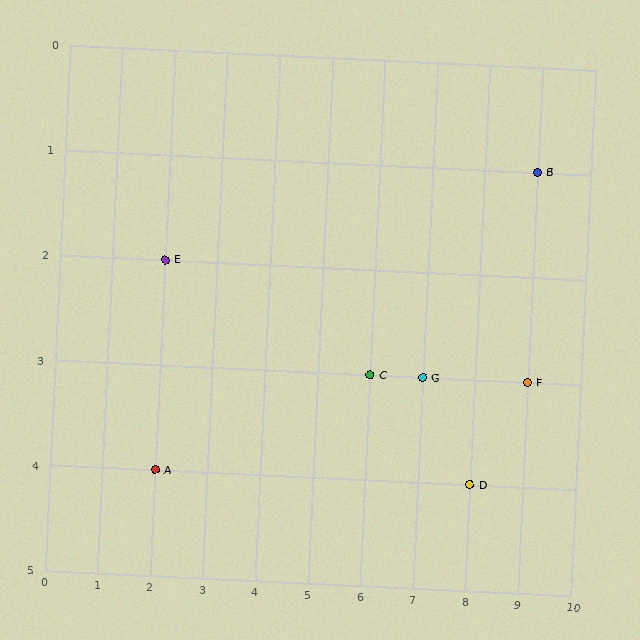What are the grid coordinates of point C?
Point C is at grid coordinates (6, 3).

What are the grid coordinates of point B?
Point B is at grid coordinates (9, 1).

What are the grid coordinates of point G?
Point G is at grid coordinates (7, 3).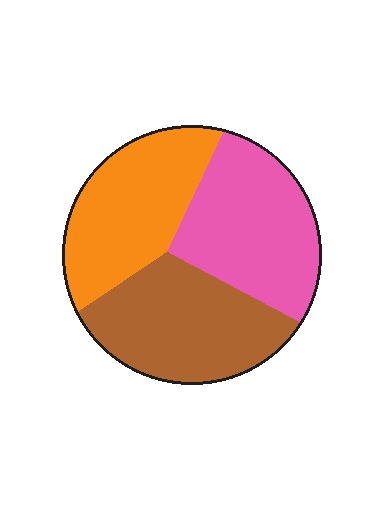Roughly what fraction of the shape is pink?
Pink takes up between a third and a half of the shape.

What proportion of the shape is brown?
Brown takes up between a quarter and a half of the shape.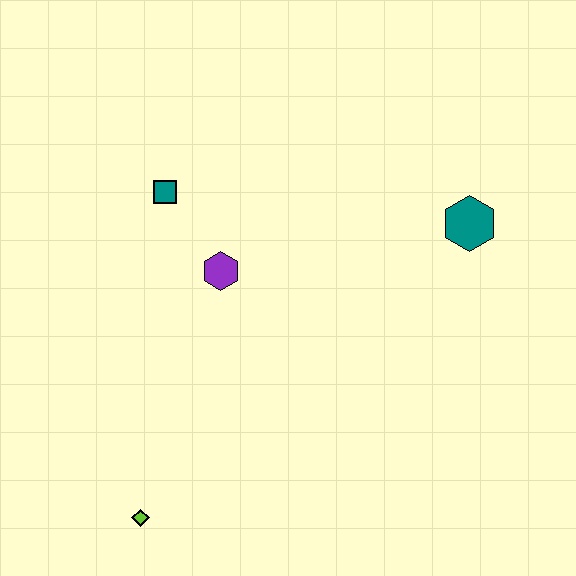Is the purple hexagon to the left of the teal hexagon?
Yes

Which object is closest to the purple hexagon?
The teal square is closest to the purple hexagon.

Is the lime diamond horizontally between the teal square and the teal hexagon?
No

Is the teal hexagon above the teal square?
No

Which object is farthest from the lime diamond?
The teal hexagon is farthest from the lime diamond.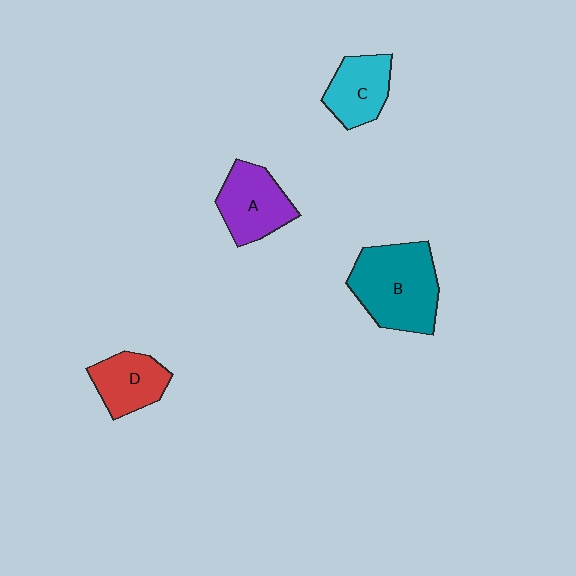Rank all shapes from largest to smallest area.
From largest to smallest: B (teal), A (purple), C (cyan), D (red).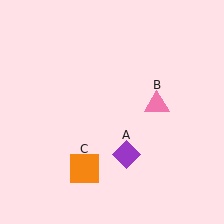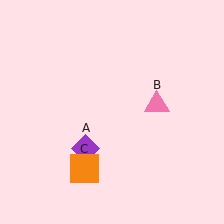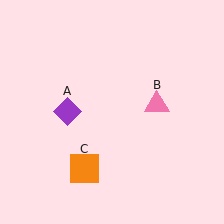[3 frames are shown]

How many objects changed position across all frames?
1 object changed position: purple diamond (object A).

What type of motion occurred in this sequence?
The purple diamond (object A) rotated clockwise around the center of the scene.